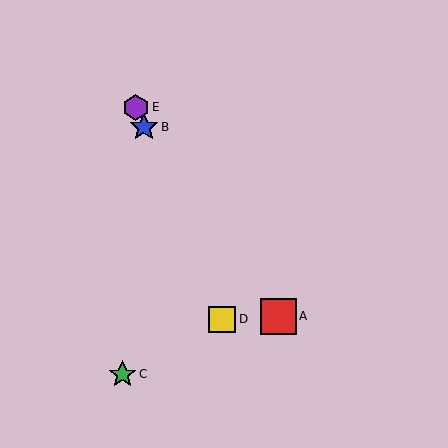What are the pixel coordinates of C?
Object C is at (123, 374).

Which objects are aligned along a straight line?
Objects B, D, E are aligned along a straight line.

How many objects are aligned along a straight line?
3 objects (B, D, E) are aligned along a straight line.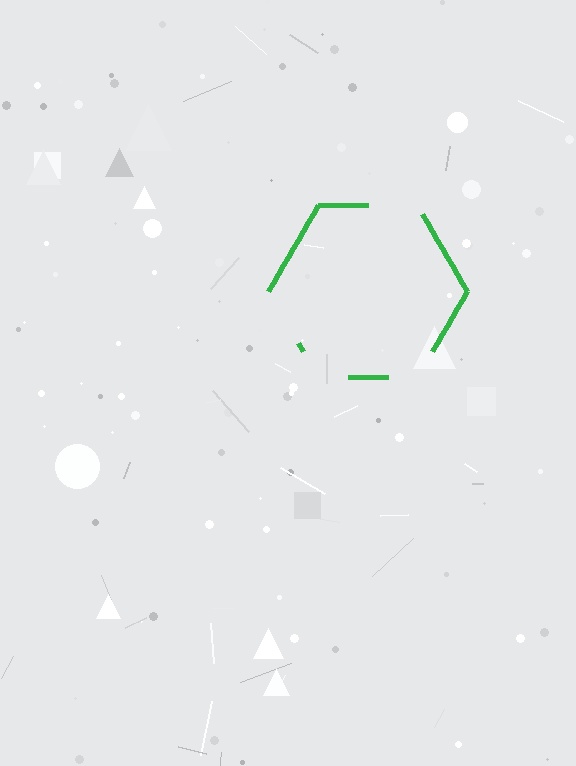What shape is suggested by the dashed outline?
The dashed outline suggests a hexagon.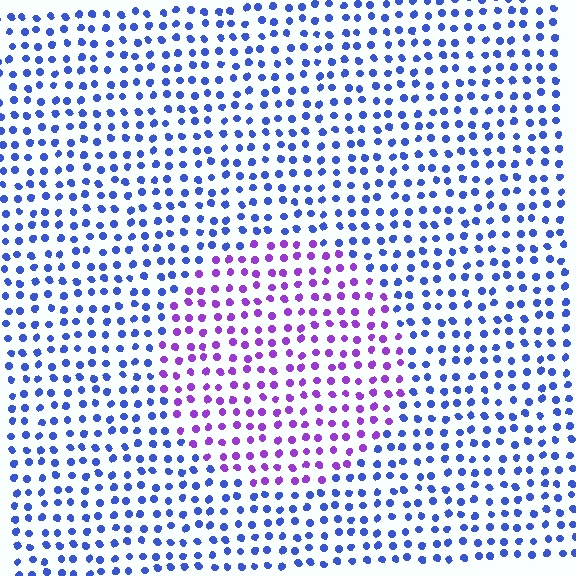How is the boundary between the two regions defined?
The boundary is defined purely by a slight shift in hue (about 50 degrees). Spacing, size, and orientation are identical on both sides.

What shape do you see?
I see a circle.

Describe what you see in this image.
The image is filled with small blue elements in a uniform arrangement. A circle-shaped region is visible where the elements are tinted to a slightly different hue, forming a subtle color boundary.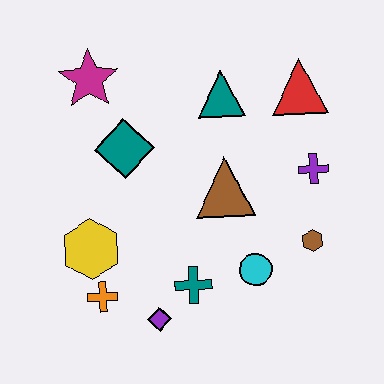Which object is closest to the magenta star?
The teal diamond is closest to the magenta star.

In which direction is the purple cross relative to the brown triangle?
The purple cross is to the right of the brown triangle.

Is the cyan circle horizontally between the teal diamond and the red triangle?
Yes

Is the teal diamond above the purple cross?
Yes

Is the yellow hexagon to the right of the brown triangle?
No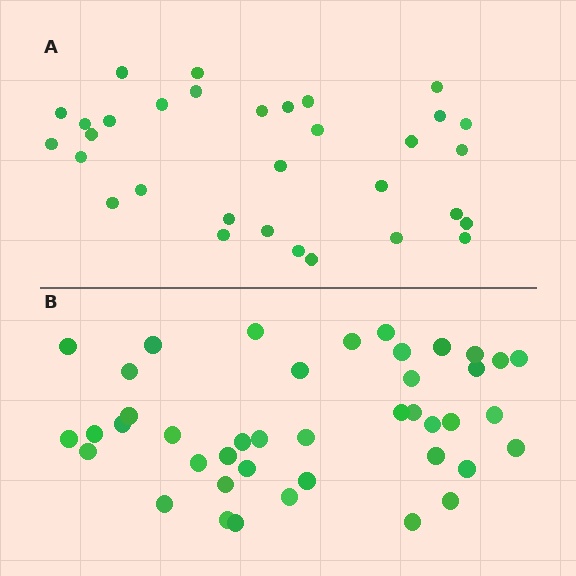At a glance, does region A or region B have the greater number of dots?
Region B (the bottom region) has more dots.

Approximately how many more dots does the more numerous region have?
Region B has roughly 10 or so more dots than region A.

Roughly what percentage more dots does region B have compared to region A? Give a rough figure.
About 30% more.